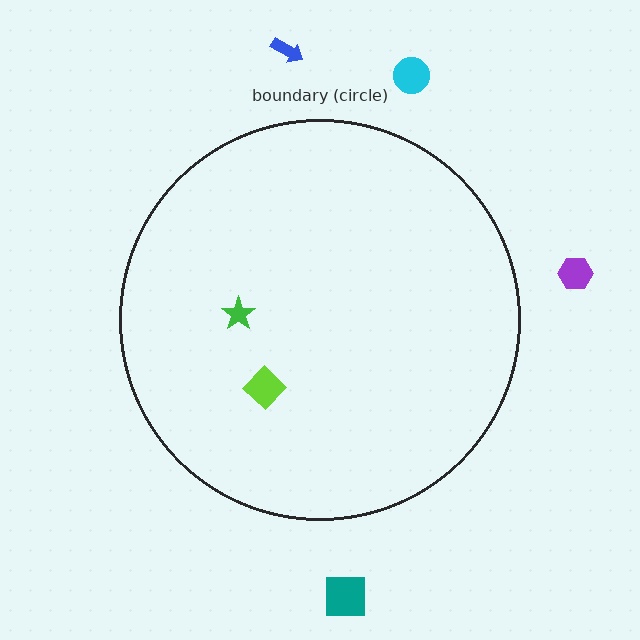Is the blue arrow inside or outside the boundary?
Outside.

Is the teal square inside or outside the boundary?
Outside.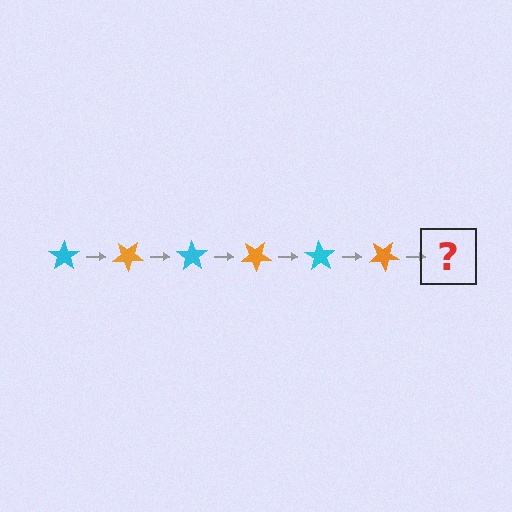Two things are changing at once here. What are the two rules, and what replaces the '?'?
The two rules are that it rotates 35 degrees each step and the color cycles through cyan and orange. The '?' should be a cyan star, rotated 210 degrees from the start.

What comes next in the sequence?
The next element should be a cyan star, rotated 210 degrees from the start.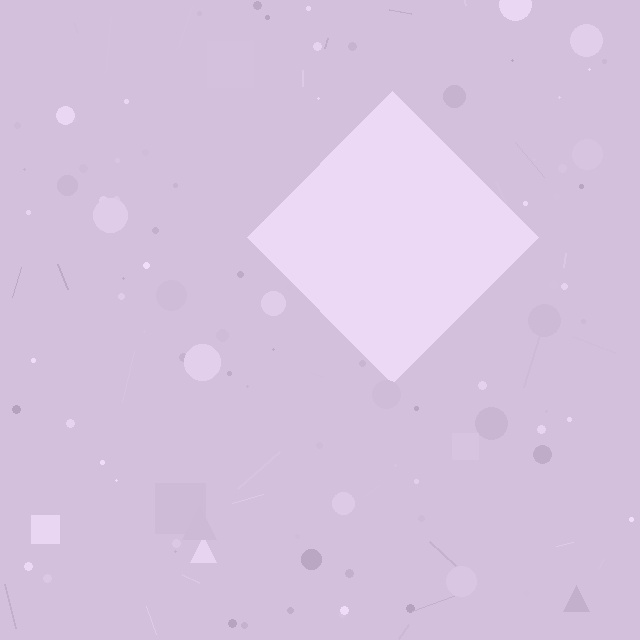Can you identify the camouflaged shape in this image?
The camouflaged shape is a diamond.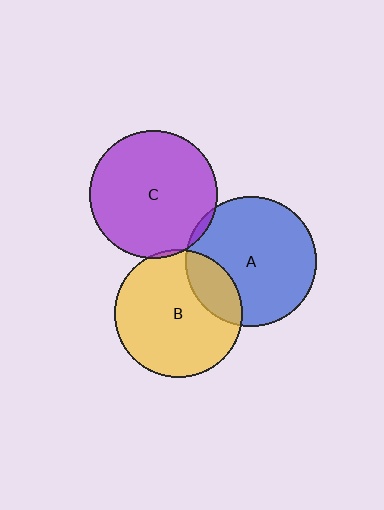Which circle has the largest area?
Circle A (blue).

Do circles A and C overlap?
Yes.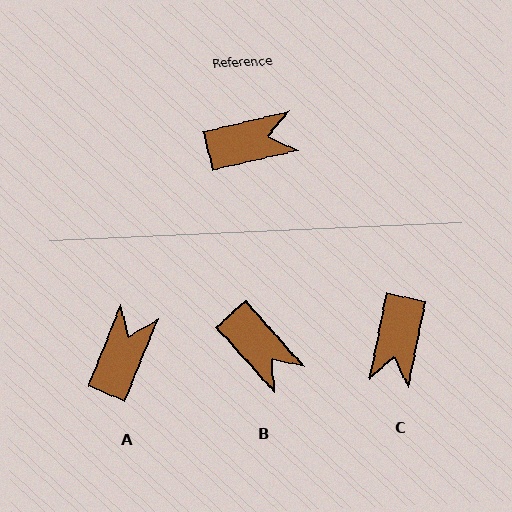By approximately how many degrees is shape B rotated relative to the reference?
Approximately 61 degrees clockwise.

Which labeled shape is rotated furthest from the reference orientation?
C, about 114 degrees away.